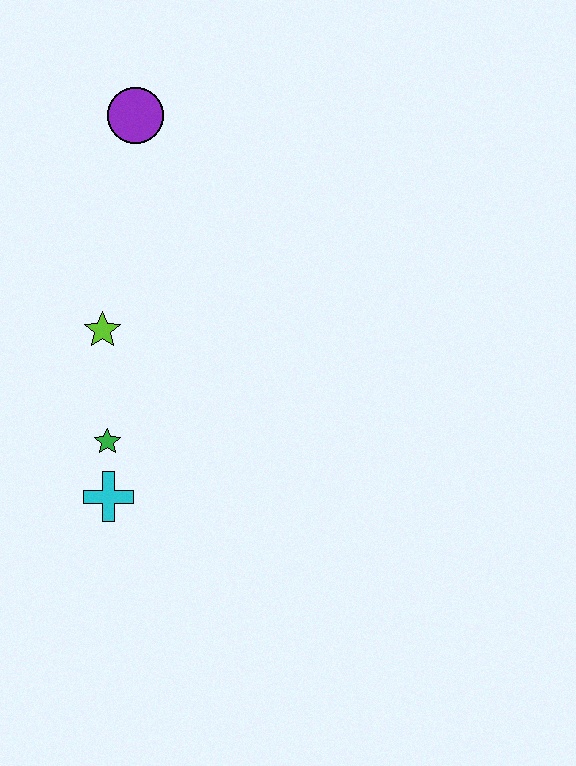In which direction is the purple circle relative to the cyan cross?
The purple circle is above the cyan cross.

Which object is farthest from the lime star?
The purple circle is farthest from the lime star.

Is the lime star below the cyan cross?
No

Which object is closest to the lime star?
The green star is closest to the lime star.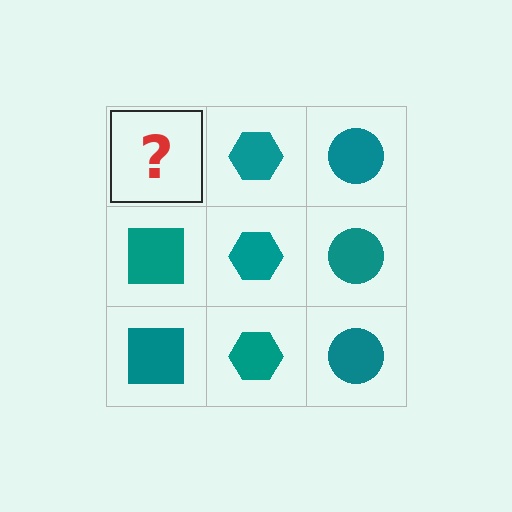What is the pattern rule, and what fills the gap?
The rule is that each column has a consistent shape. The gap should be filled with a teal square.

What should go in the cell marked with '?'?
The missing cell should contain a teal square.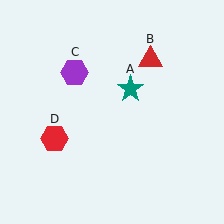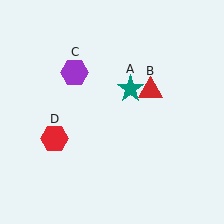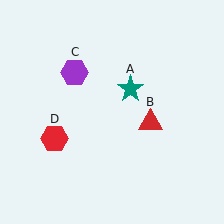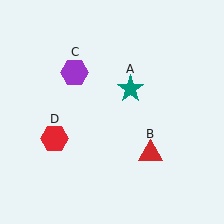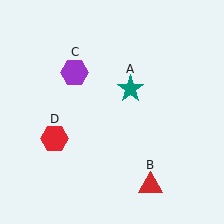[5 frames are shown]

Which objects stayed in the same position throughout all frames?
Teal star (object A) and purple hexagon (object C) and red hexagon (object D) remained stationary.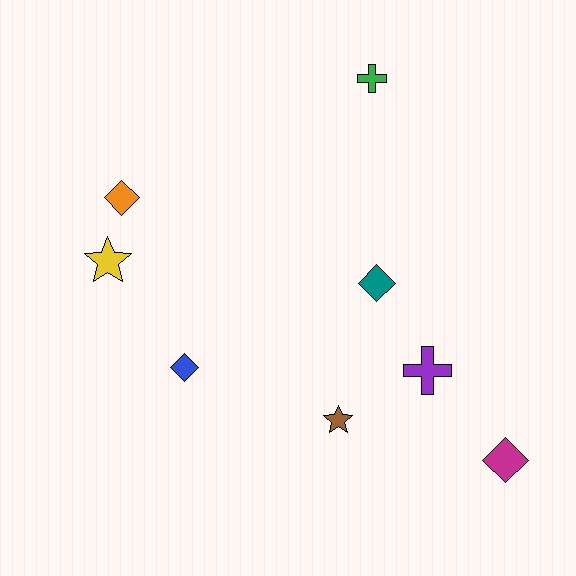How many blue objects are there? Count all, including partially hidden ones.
There is 1 blue object.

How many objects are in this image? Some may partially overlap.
There are 8 objects.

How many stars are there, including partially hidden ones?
There are 2 stars.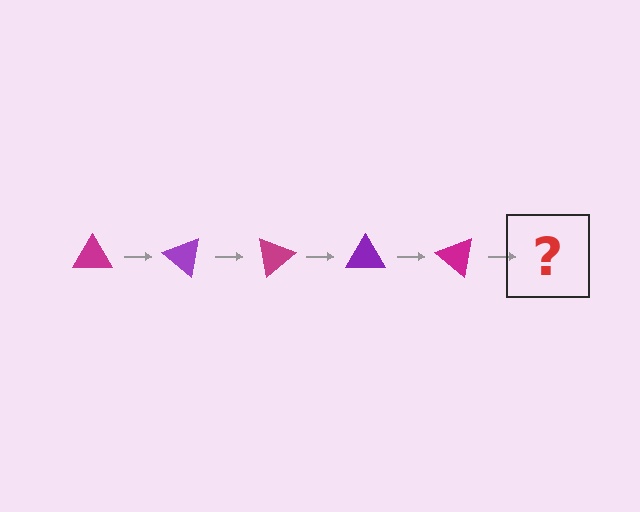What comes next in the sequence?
The next element should be a purple triangle, rotated 200 degrees from the start.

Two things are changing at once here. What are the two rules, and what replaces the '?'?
The two rules are that it rotates 40 degrees each step and the color cycles through magenta and purple. The '?' should be a purple triangle, rotated 200 degrees from the start.